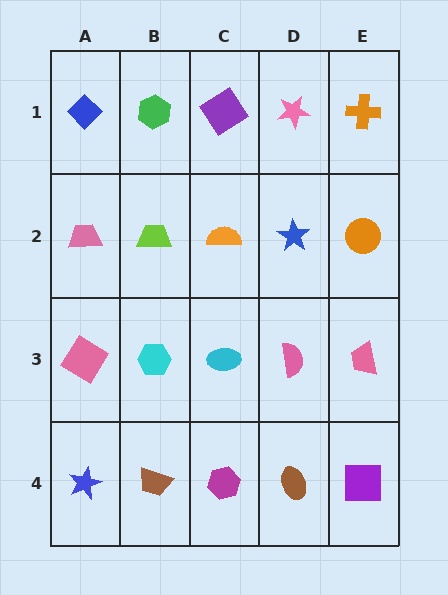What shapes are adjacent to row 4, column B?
A cyan hexagon (row 3, column B), a blue star (row 4, column A), a magenta hexagon (row 4, column C).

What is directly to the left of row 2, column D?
An orange semicircle.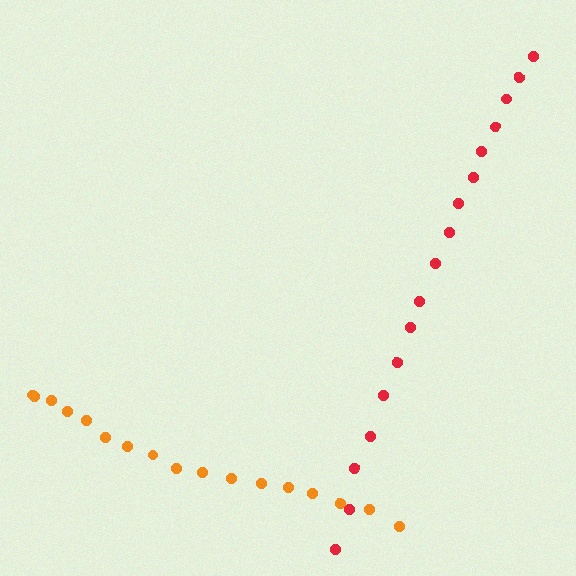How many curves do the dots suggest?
There are 2 distinct paths.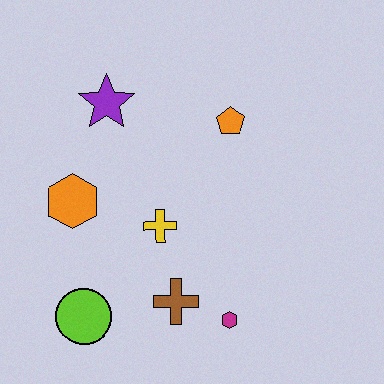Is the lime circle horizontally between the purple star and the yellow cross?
No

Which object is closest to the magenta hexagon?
The brown cross is closest to the magenta hexagon.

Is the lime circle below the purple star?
Yes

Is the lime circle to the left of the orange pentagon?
Yes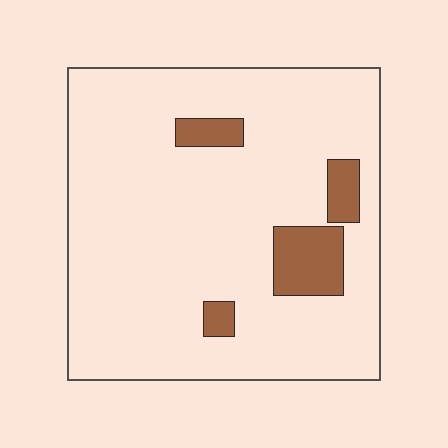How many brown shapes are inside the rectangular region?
4.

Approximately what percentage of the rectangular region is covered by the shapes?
Approximately 10%.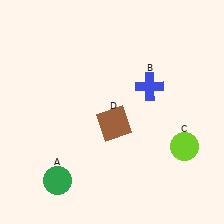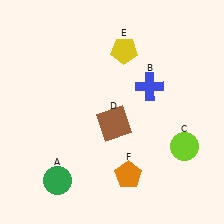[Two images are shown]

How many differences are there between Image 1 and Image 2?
There are 2 differences between the two images.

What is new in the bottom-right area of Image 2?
An orange pentagon (F) was added in the bottom-right area of Image 2.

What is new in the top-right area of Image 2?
A yellow pentagon (E) was added in the top-right area of Image 2.